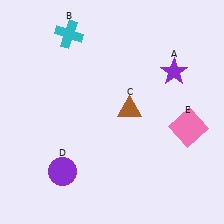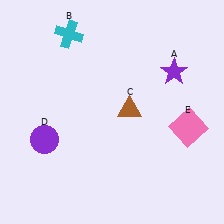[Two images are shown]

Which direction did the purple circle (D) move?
The purple circle (D) moved up.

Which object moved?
The purple circle (D) moved up.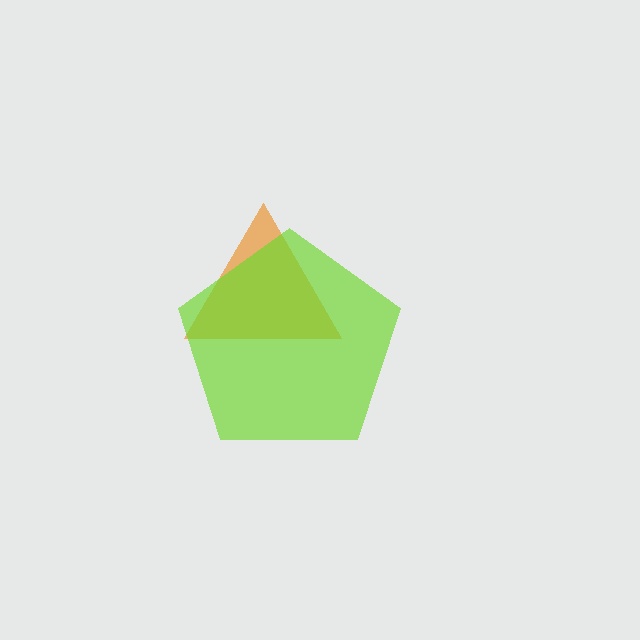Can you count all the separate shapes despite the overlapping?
Yes, there are 2 separate shapes.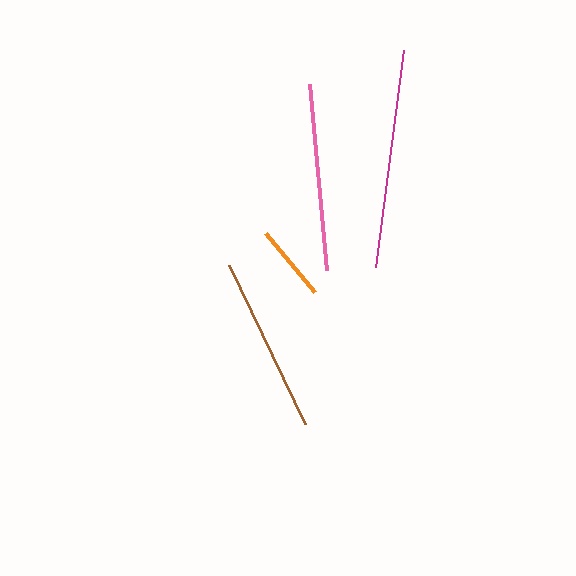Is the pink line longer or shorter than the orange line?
The pink line is longer than the orange line.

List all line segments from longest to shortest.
From longest to shortest: magenta, pink, brown, orange.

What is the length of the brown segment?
The brown segment is approximately 176 pixels long.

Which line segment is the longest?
The magenta line is the longest at approximately 218 pixels.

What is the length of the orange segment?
The orange segment is approximately 77 pixels long.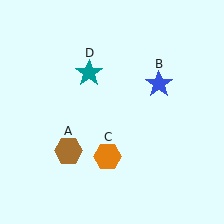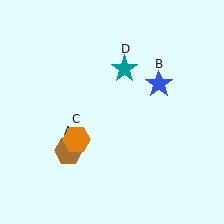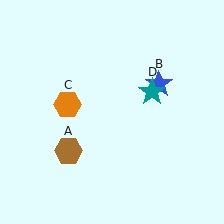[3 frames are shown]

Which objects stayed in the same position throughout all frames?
Brown hexagon (object A) and blue star (object B) remained stationary.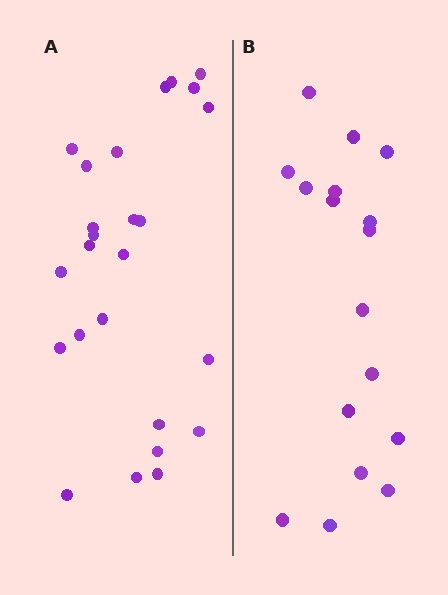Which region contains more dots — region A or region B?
Region A (the left region) has more dots.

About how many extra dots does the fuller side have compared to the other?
Region A has roughly 8 or so more dots than region B.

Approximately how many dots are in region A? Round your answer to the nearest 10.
About 20 dots. (The exact count is 25, which rounds to 20.)